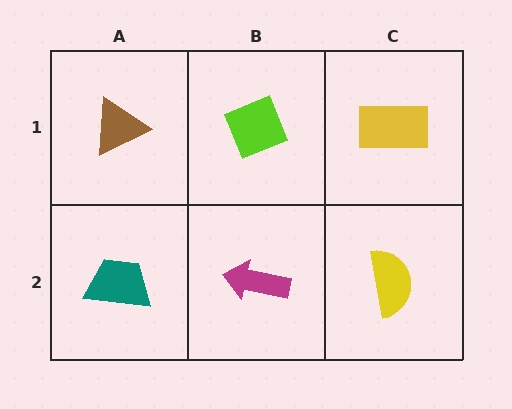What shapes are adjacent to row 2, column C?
A yellow rectangle (row 1, column C), a magenta arrow (row 2, column B).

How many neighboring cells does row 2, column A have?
2.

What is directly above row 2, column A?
A brown triangle.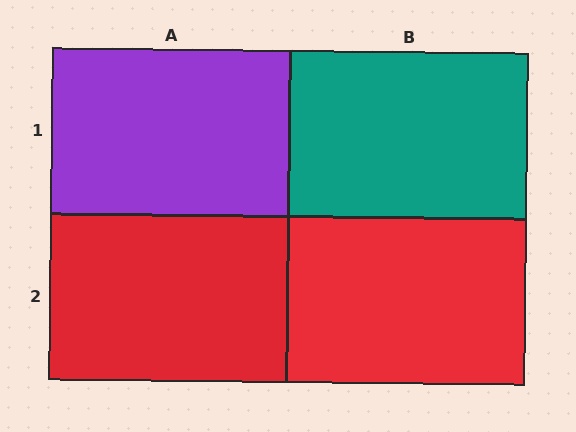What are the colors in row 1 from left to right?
Purple, teal.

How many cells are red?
2 cells are red.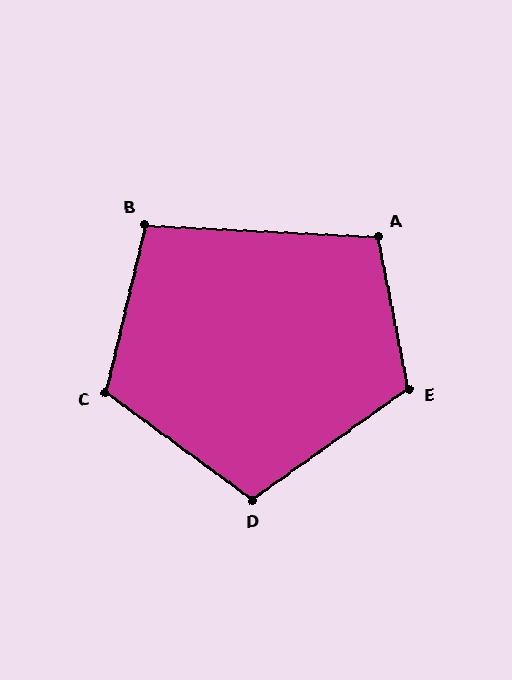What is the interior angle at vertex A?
Approximately 104 degrees (obtuse).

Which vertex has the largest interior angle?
E, at approximately 114 degrees.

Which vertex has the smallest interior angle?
B, at approximately 100 degrees.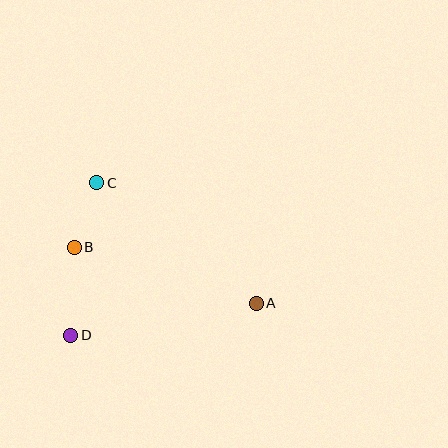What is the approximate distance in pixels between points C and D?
The distance between C and D is approximately 154 pixels.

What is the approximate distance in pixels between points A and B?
The distance between A and B is approximately 190 pixels.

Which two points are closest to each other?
Points B and C are closest to each other.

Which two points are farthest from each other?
Points A and C are farthest from each other.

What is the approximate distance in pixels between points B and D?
The distance between B and D is approximately 88 pixels.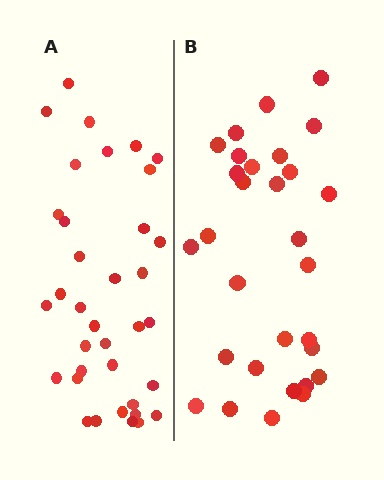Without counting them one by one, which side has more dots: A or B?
Region A (the left region) has more dots.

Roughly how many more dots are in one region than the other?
Region A has about 6 more dots than region B.